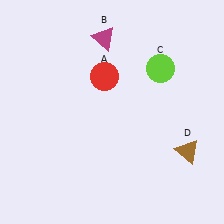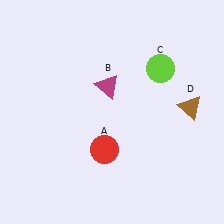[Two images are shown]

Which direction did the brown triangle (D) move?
The brown triangle (D) moved up.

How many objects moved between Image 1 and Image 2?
3 objects moved between the two images.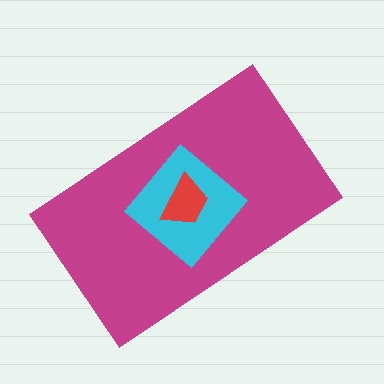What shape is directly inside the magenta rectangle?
The cyan diamond.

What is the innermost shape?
The red trapezoid.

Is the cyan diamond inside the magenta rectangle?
Yes.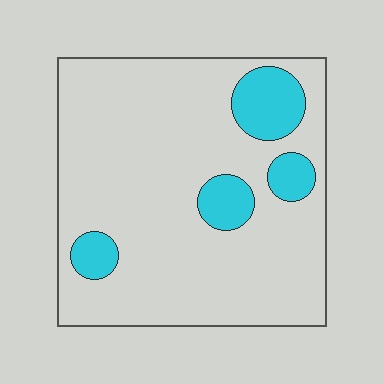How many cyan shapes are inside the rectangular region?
4.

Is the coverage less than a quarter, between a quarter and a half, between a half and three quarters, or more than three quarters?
Less than a quarter.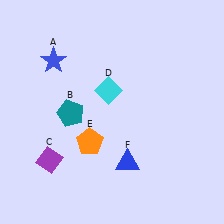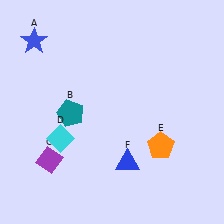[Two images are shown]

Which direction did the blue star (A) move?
The blue star (A) moved left.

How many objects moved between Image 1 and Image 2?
3 objects moved between the two images.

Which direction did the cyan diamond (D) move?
The cyan diamond (D) moved left.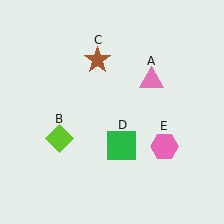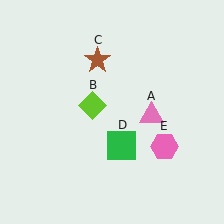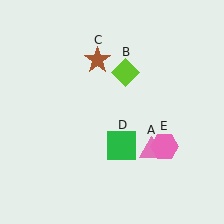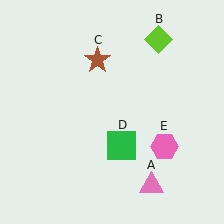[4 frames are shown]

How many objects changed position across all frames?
2 objects changed position: pink triangle (object A), lime diamond (object B).